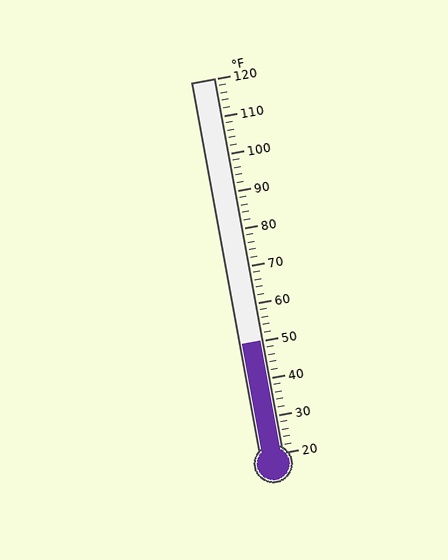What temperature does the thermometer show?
The thermometer shows approximately 50°F.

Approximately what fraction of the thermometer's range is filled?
The thermometer is filled to approximately 30% of its range.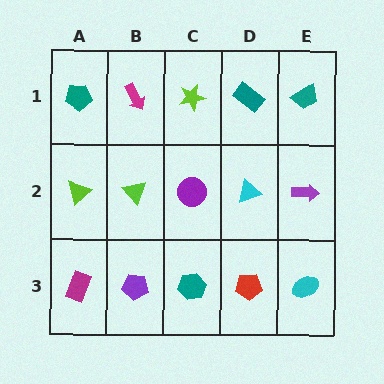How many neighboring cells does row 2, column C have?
4.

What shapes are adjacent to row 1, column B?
A lime triangle (row 2, column B), a teal pentagon (row 1, column A), a lime star (row 1, column C).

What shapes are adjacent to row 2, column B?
A magenta arrow (row 1, column B), a purple pentagon (row 3, column B), a lime triangle (row 2, column A), a purple circle (row 2, column C).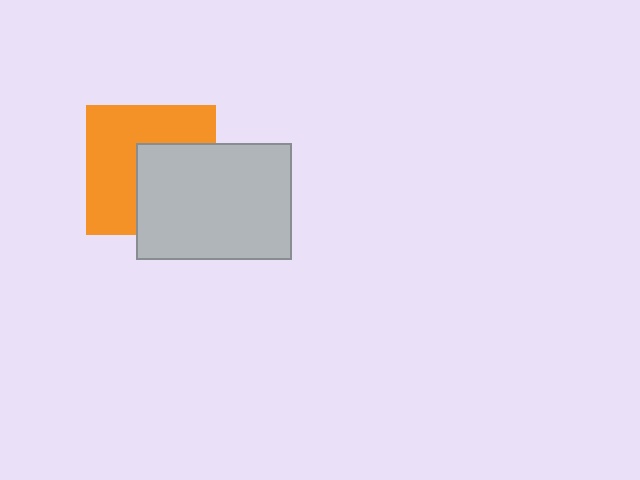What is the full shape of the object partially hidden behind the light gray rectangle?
The partially hidden object is an orange square.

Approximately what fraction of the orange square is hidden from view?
Roughly 44% of the orange square is hidden behind the light gray rectangle.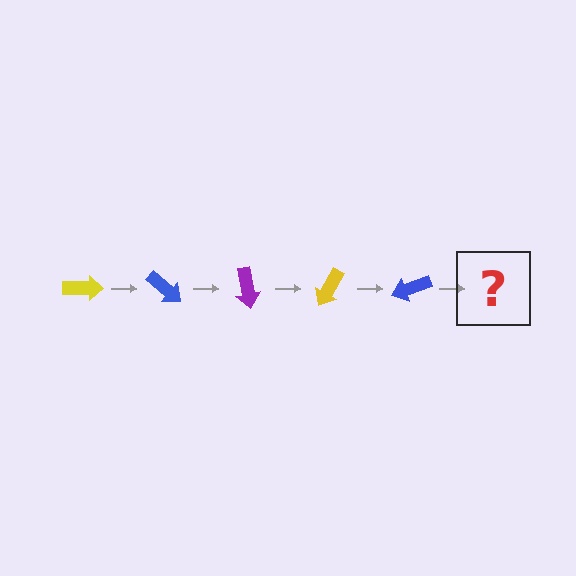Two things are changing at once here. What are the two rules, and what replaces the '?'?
The two rules are that it rotates 40 degrees each step and the color cycles through yellow, blue, and purple. The '?' should be a purple arrow, rotated 200 degrees from the start.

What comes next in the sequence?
The next element should be a purple arrow, rotated 200 degrees from the start.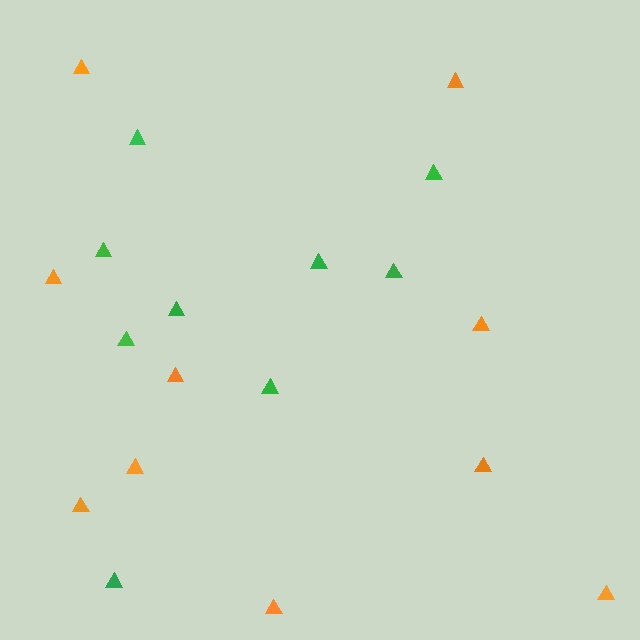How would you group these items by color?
There are 2 groups: one group of green triangles (9) and one group of orange triangles (10).